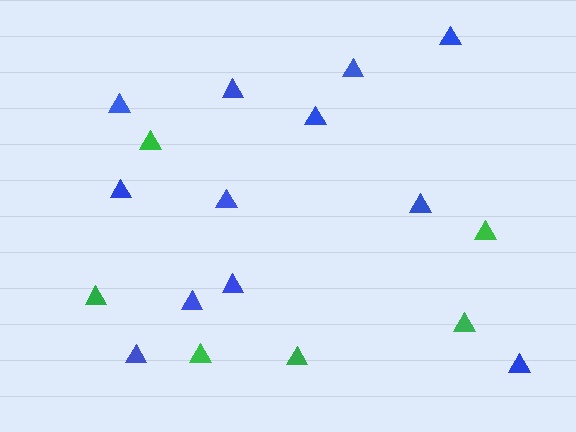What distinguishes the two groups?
There are 2 groups: one group of blue triangles (12) and one group of green triangles (6).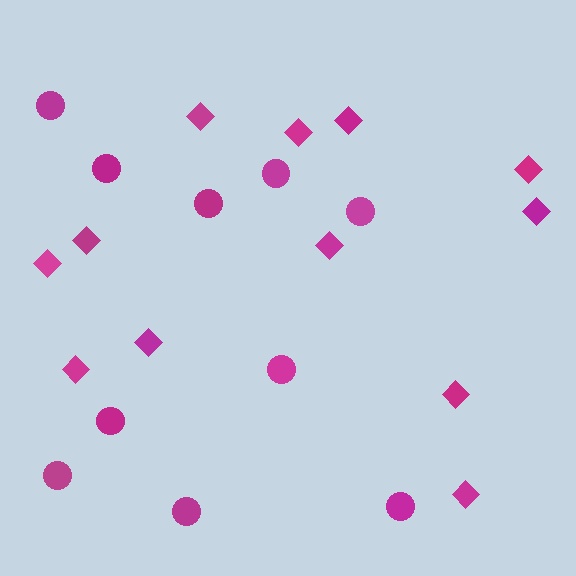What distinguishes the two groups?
There are 2 groups: one group of circles (10) and one group of diamonds (12).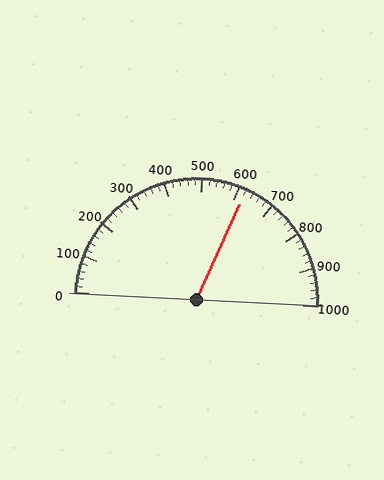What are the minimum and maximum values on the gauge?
The gauge ranges from 0 to 1000.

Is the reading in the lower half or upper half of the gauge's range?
The reading is in the upper half of the range (0 to 1000).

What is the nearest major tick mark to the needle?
The nearest major tick mark is 600.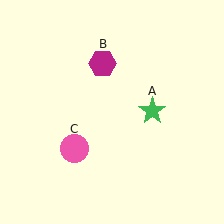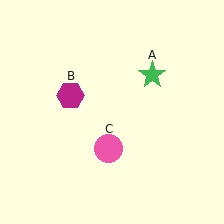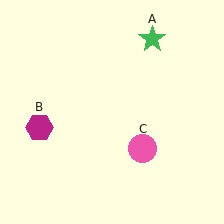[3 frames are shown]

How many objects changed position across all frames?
3 objects changed position: green star (object A), magenta hexagon (object B), pink circle (object C).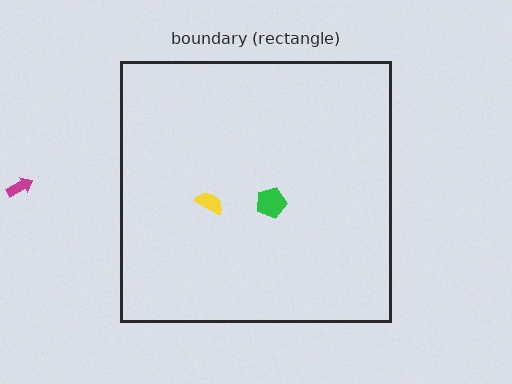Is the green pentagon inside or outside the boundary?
Inside.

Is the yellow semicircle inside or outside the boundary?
Inside.